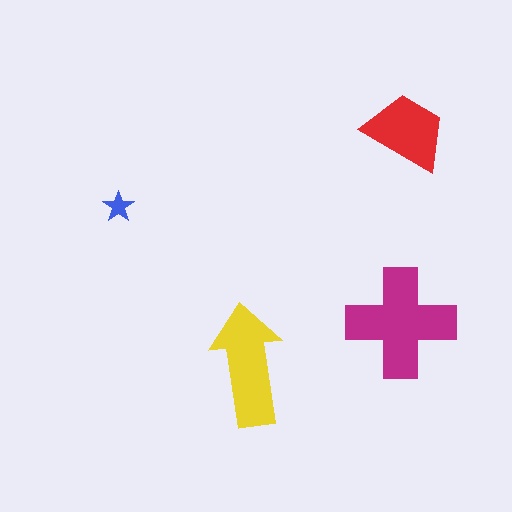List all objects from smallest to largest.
The blue star, the red trapezoid, the yellow arrow, the magenta cross.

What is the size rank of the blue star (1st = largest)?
4th.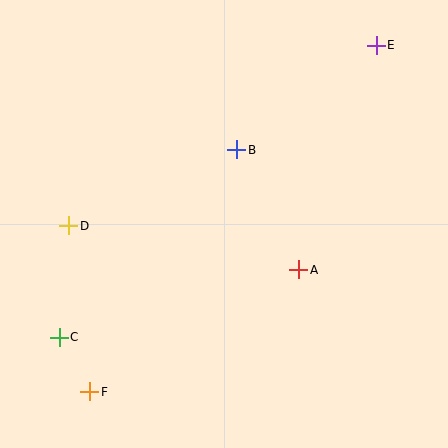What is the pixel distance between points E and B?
The distance between E and B is 174 pixels.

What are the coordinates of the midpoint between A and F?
The midpoint between A and F is at (194, 331).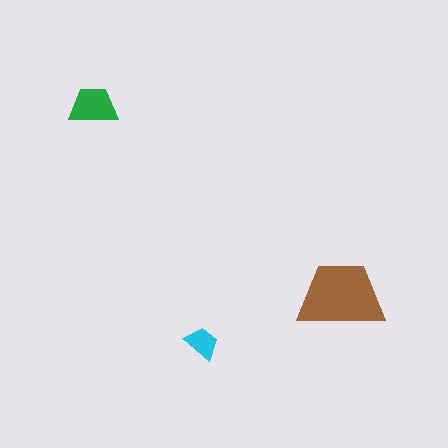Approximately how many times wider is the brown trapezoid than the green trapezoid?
About 2 times wider.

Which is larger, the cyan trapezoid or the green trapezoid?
The green one.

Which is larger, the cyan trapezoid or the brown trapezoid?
The brown one.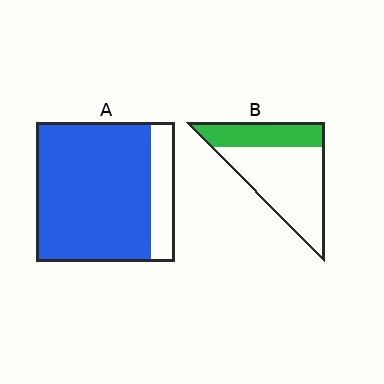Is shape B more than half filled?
No.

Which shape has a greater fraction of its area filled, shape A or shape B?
Shape A.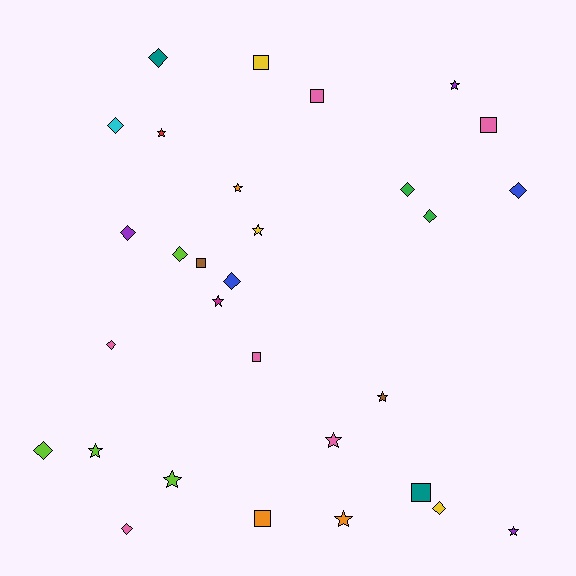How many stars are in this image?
There are 11 stars.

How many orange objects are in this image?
There are 3 orange objects.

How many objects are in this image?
There are 30 objects.